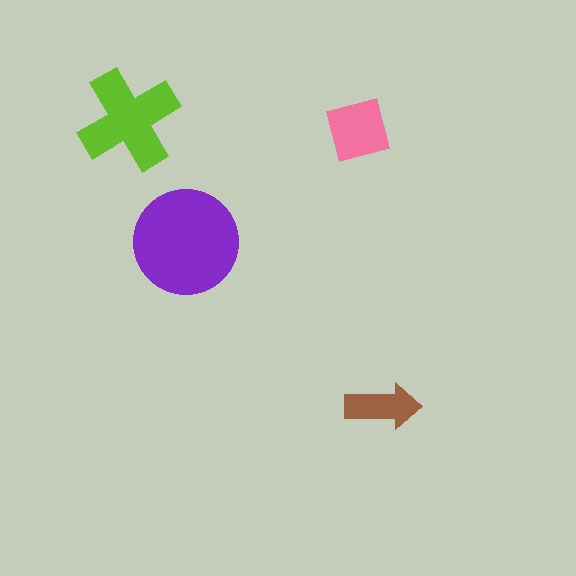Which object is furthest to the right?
The brown arrow is rightmost.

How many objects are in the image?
There are 4 objects in the image.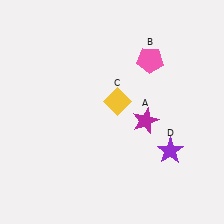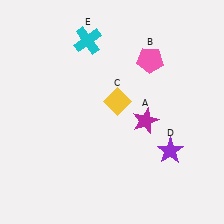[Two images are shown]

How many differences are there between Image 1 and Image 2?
There is 1 difference between the two images.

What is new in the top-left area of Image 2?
A cyan cross (E) was added in the top-left area of Image 2.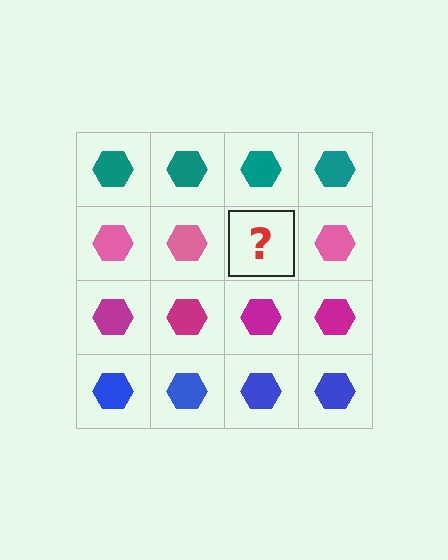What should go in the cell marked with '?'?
The missing cell should contain a pink hexagon.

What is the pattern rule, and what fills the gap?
The rule is that each row has a consistent color. The gap should be filled with a pink hexagon.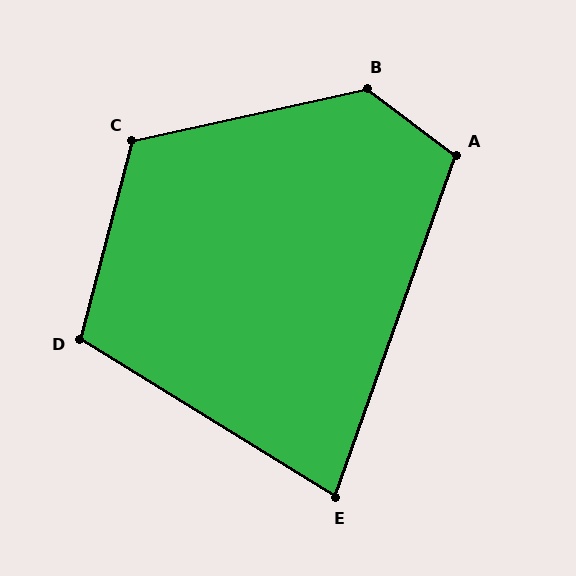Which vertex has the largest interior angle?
B, at approximately 131 degrees.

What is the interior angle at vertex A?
Approximately 107 degrees (obtuse).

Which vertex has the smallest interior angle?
E, at approximately 78 degrees.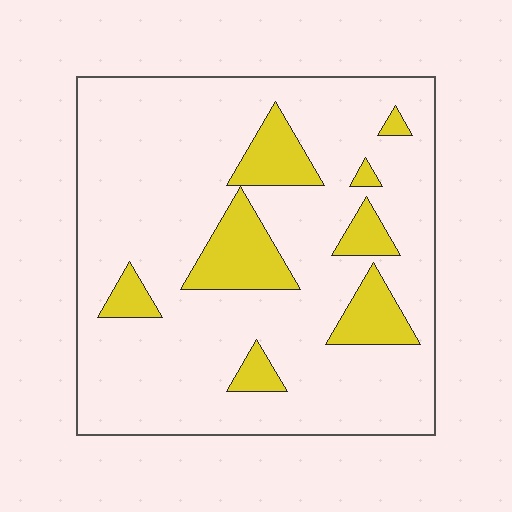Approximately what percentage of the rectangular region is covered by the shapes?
Approximately 15%.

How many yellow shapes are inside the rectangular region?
8.